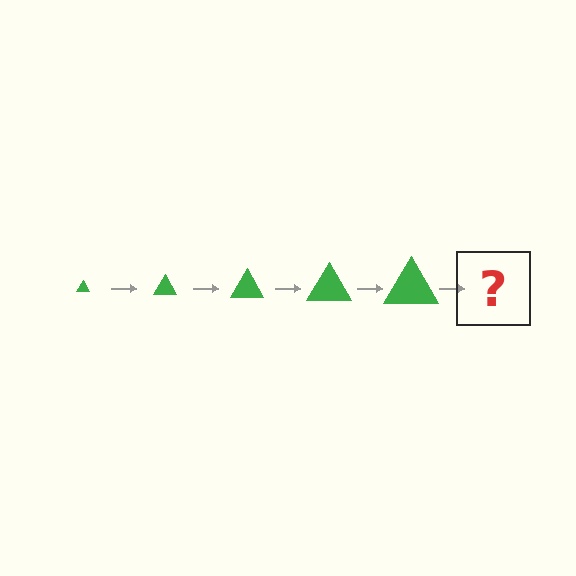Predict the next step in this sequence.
The next step is a green triangle, larger than the previous one.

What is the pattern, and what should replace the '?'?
The pattern is that the triangle gets progressively larger each step. The '?' should be a green triangle, larger than the previous one.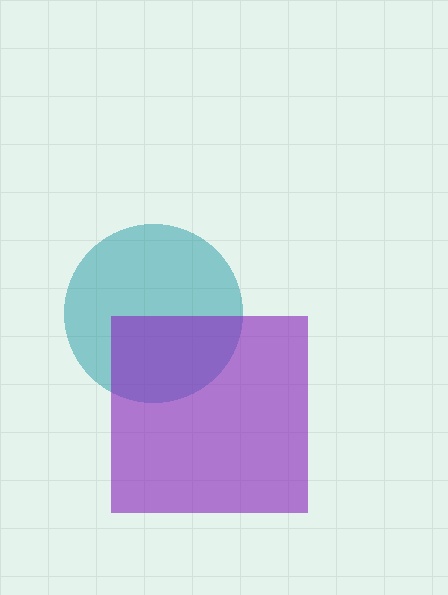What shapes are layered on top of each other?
The layered shapes are: a teal circle, a purple square.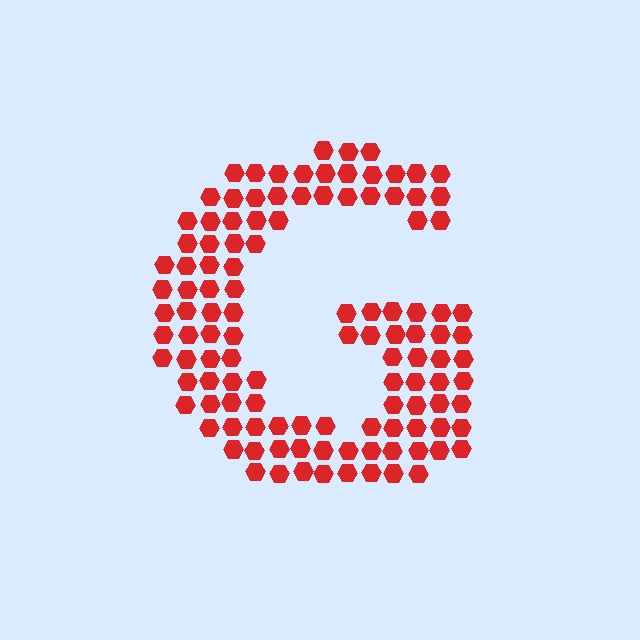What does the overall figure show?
The overall figure shows the letter G.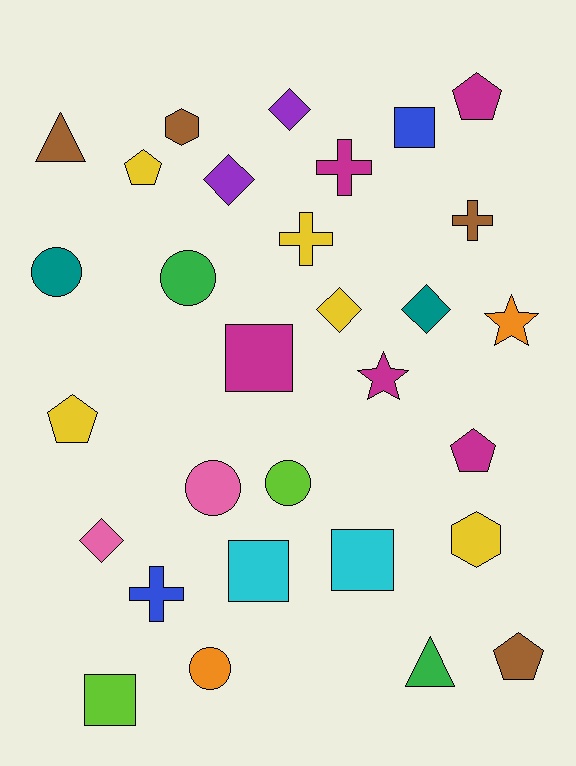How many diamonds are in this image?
There are 5 diamonds.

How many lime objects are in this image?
There are 2 lime objects.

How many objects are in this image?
There are 30 objects.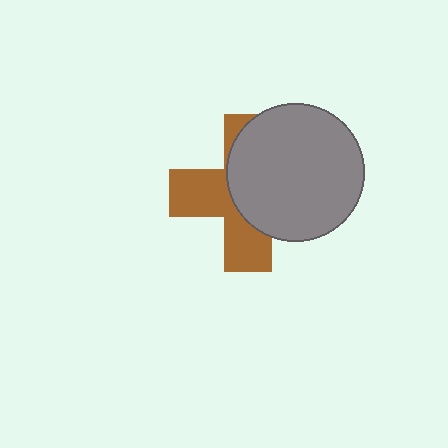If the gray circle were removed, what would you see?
You would see the complete brown cross.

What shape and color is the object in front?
The object in front is a gray circle.